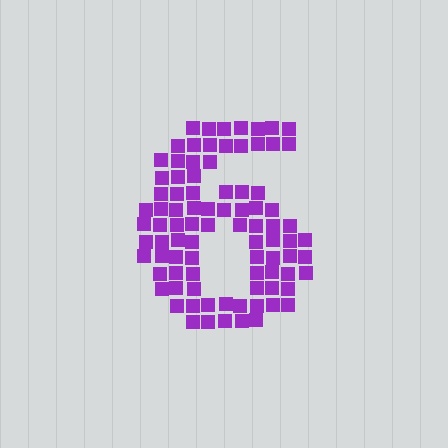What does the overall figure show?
The overall figure shows the digit 6.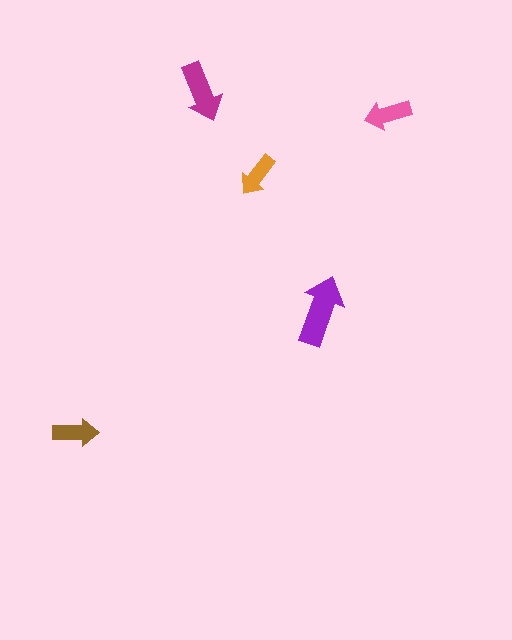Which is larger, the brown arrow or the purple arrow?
The purple one.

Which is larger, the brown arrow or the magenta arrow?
The magenta one.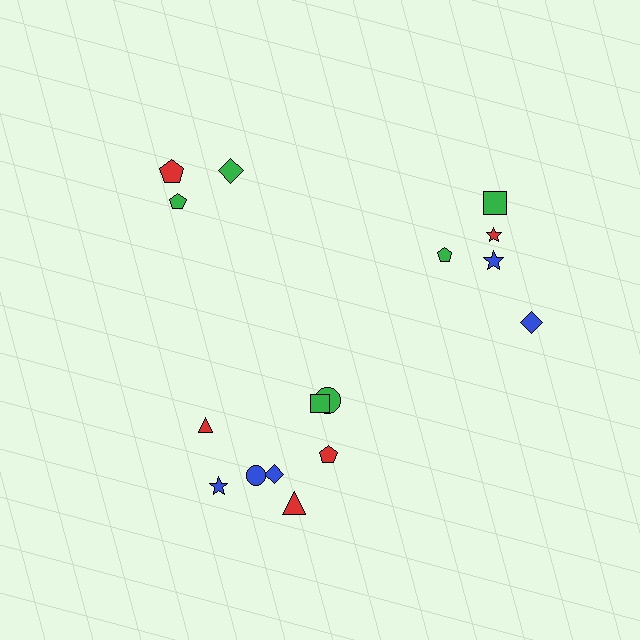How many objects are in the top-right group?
There are 5 objects.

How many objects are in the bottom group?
There are 8 objects.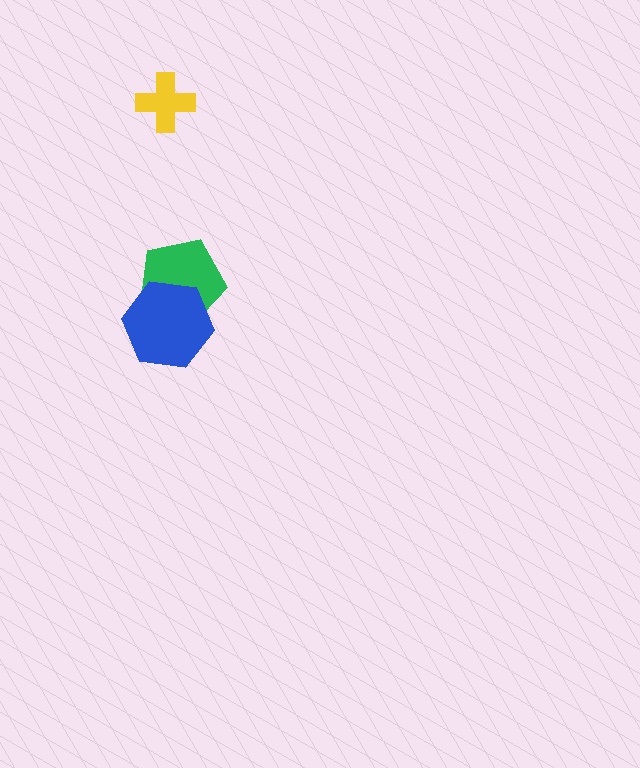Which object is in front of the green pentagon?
The blue hexagon is in front of the green pentagon.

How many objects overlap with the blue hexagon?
1 object overlaps with the blue hexagon.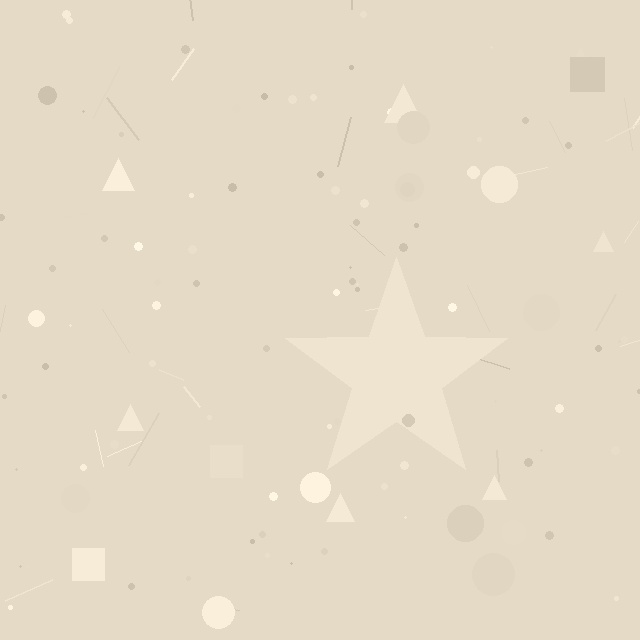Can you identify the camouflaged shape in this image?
The camouflaged shape is a star.